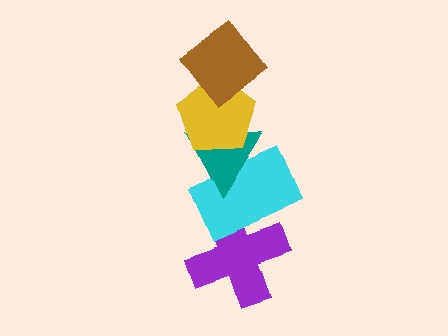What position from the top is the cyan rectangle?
The cyan rectangle is 4th from the top.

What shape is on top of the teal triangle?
The yellow pentagon is on top of the teal triangle.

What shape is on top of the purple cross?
The cyan rectangle is on top of the purple cross.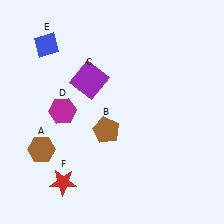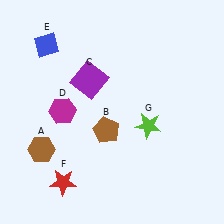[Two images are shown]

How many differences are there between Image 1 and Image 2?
There is 1 difference between the two images.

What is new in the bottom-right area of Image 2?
A lime star (G) was added in the bottom-right area of Image 2.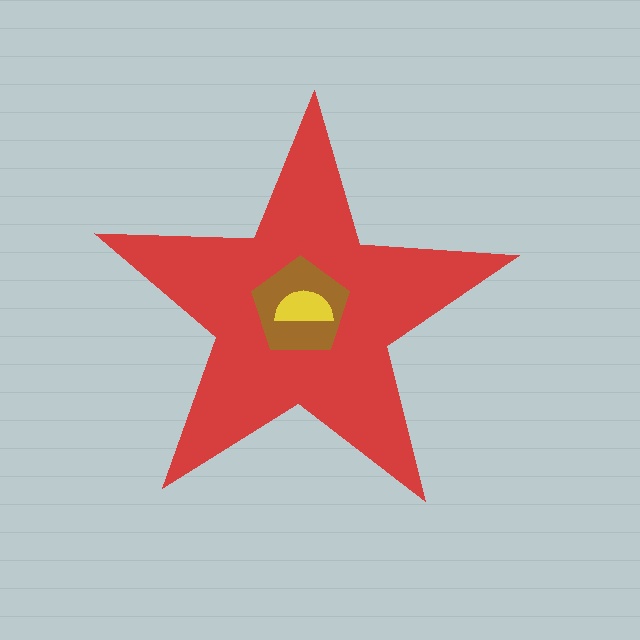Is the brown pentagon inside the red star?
Yes.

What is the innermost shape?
The yellow semicircle.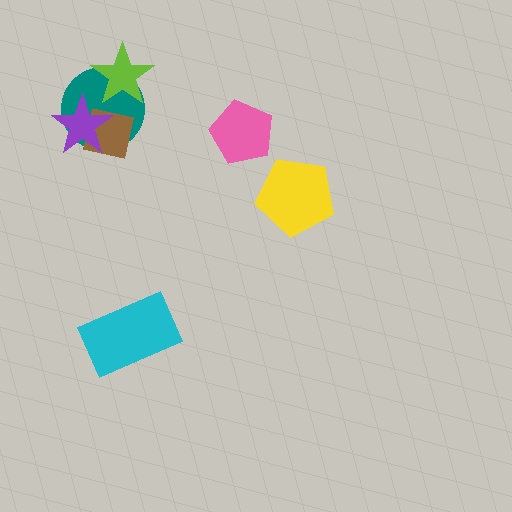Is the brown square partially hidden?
Yes, it is partially covered by another shape.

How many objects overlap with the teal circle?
3 objects overlap with the teal circle.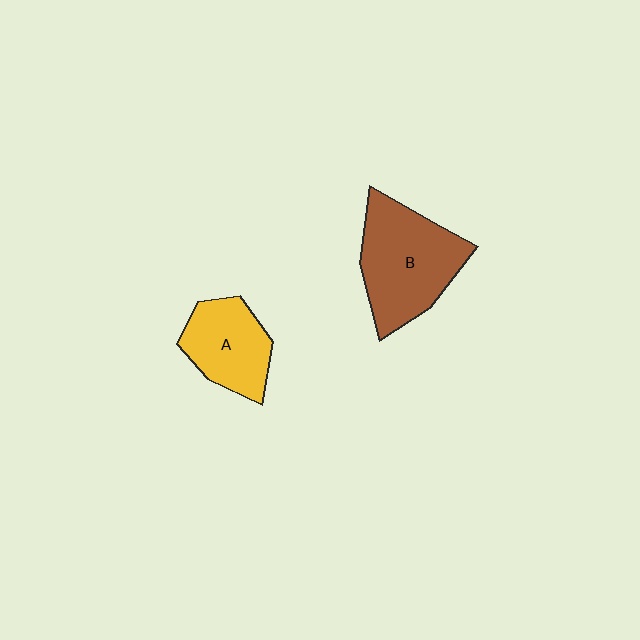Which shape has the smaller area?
Shape A (yellow).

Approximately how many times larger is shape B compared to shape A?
Approximately 1.5 times.